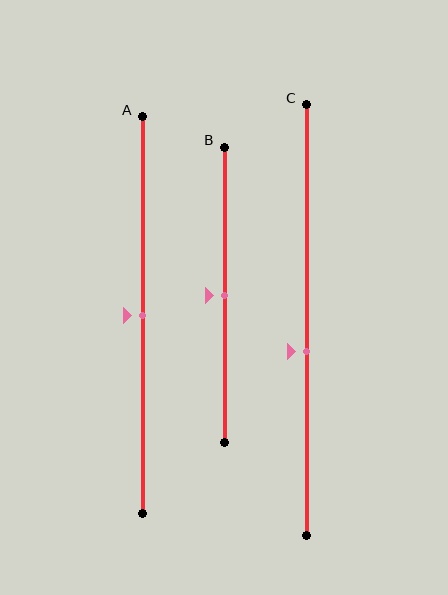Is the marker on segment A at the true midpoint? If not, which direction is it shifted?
Yes, the marker on segment A is at the true midpoint.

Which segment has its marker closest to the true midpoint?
Segment A has its marker closest to the true midpoint.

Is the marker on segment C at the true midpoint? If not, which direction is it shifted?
No, the marker on segment C is shifted downward by about 7% of the segment length.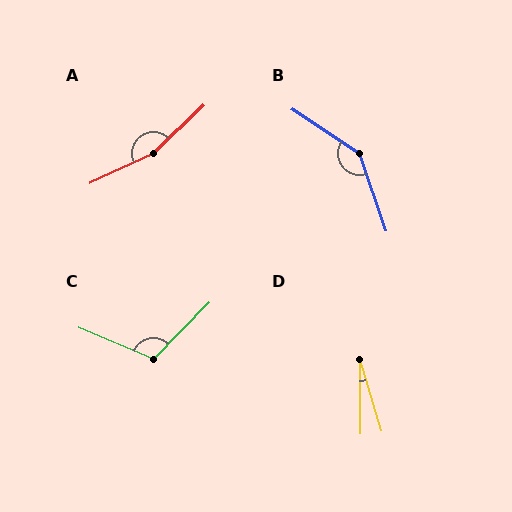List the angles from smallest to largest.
D (16°), C (111°), B (142°), A (161°).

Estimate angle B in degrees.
Approximately 142 degrees.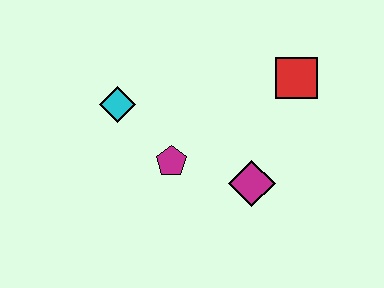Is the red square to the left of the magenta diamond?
No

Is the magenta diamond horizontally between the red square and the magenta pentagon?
Yes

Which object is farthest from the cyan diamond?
The red square is farthest from the cyan diamond.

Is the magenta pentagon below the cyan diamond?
Yes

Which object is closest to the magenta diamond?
The magenta pentagon is closest to the magenta diamond.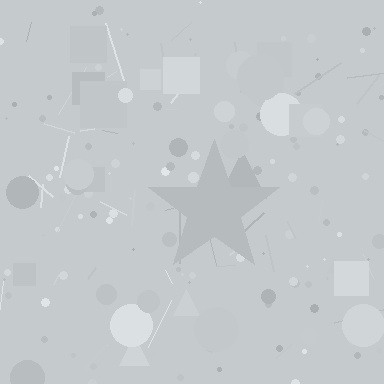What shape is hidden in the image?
A star is hidden in the image.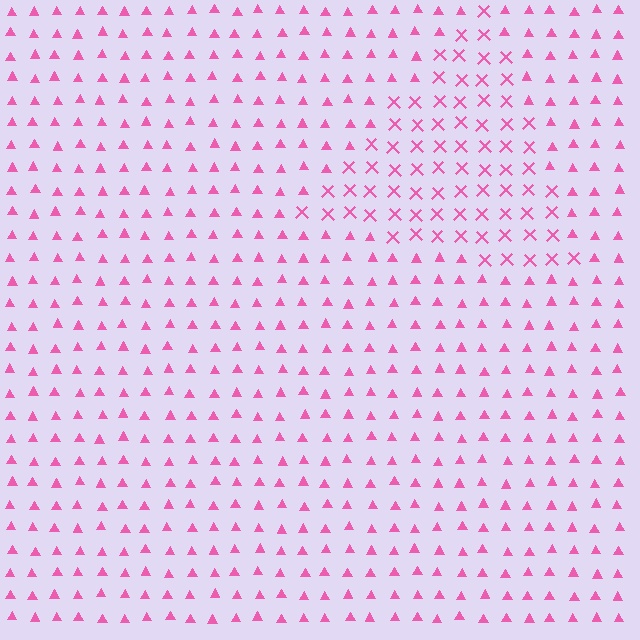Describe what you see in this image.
The image is filled with small pink elements arranged in a uniform grid. A triangle-shaped region contains X marks, while the surrounding area contains triangles. The boundary is defined purely by the change in element shape.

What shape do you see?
I see a triangle.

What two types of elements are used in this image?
The image uses X marks inside the triangle region and triangles outside it.